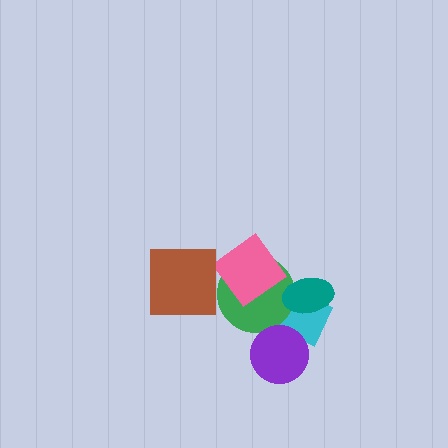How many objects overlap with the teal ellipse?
3 objects overlap with the teal ellipse.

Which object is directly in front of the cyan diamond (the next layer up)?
The green circle is directly in front of the cyan diamond.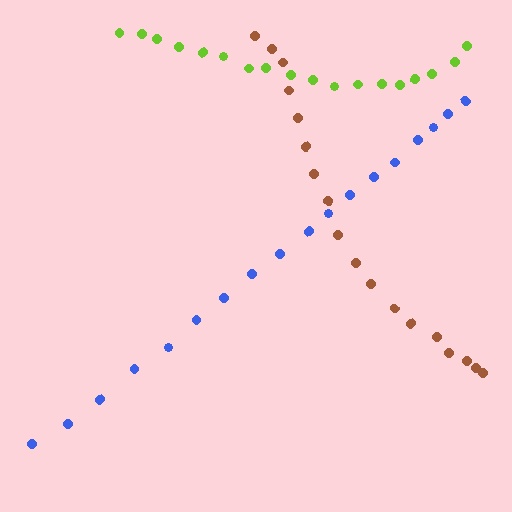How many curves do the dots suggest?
There are 3 distinct paths.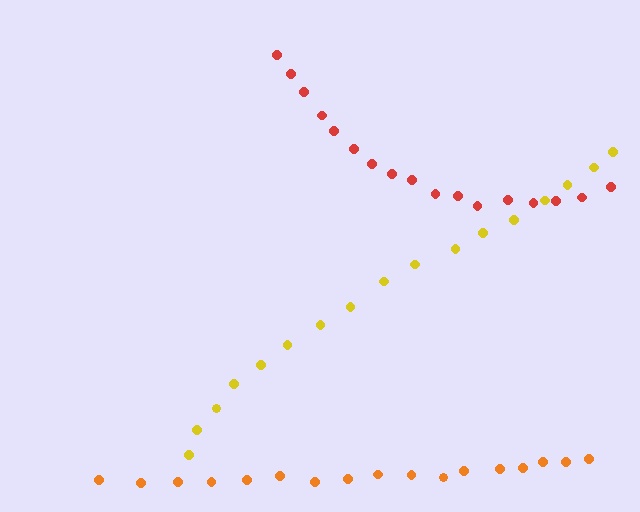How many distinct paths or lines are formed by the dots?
There are 3 distinct paths.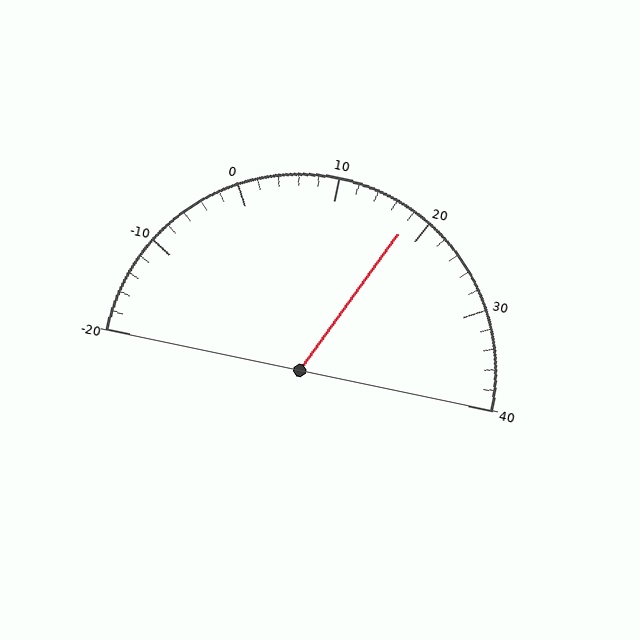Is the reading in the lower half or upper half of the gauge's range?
The reading is in the upper half of the range (-20 to 40).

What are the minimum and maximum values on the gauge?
The gauge ranges from -20 to 40.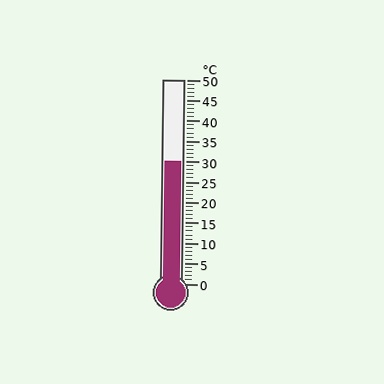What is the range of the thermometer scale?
The thermometer scale ranges from 0°C to 50°C.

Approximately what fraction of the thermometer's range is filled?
The thermometer is filled to approximately 60% of its range.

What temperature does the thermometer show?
The thermometer shows approximately 30°C.